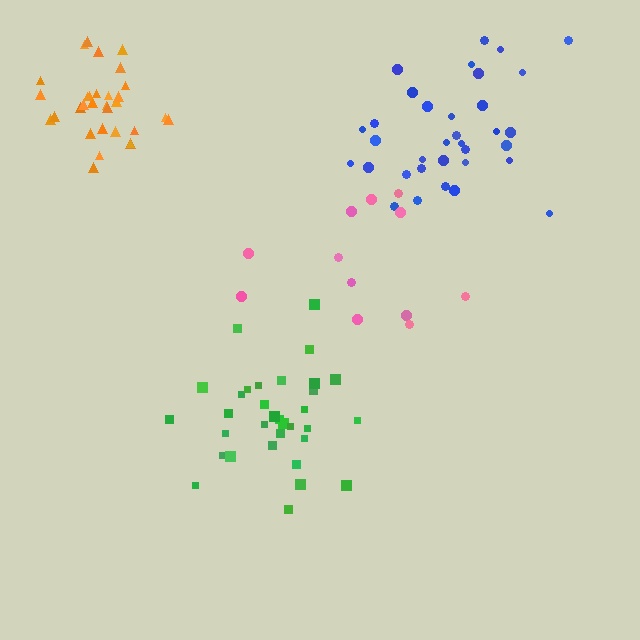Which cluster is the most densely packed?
Orange.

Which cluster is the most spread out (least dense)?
Pink.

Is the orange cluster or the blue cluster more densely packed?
Orange.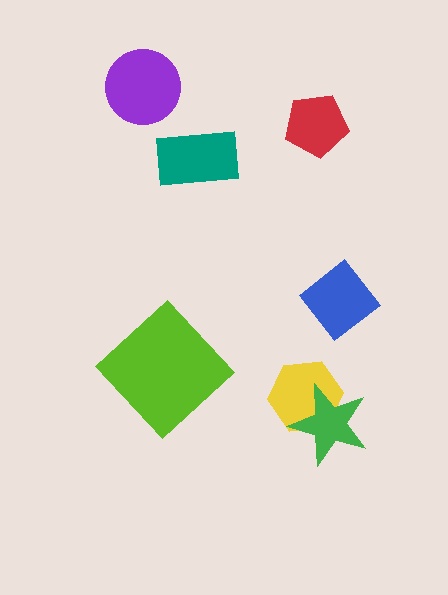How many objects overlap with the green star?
1 object overlaps with the green star.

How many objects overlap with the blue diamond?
0 objects overlap with the blue diamond.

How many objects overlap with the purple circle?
0 objects overlap with the purple circle.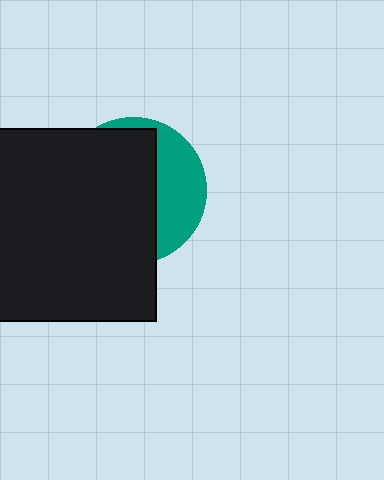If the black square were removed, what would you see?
You would see the complete teal circle.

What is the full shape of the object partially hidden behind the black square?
The partially hidden object is a teal circle.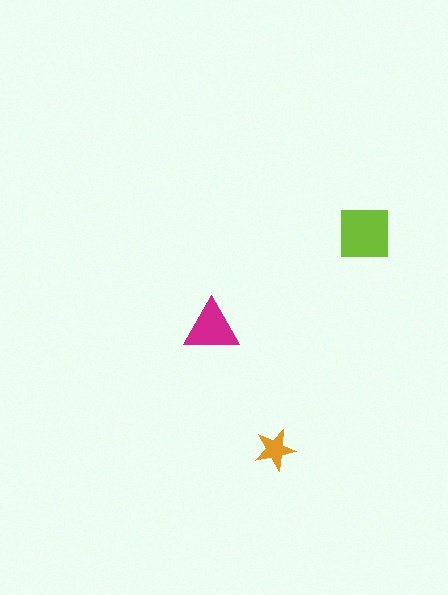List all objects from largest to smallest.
The lime square, the magenta triangle, the orange star.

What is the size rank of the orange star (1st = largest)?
3rd.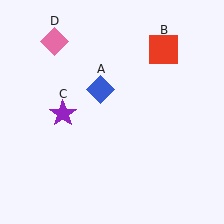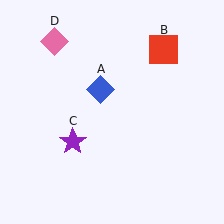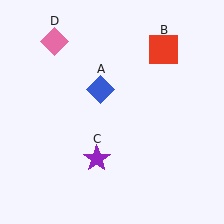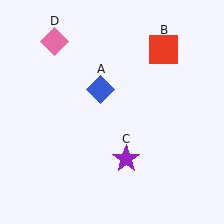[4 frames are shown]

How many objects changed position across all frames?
1 object changed position: purple star (object C).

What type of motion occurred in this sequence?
The purple star (object C) rotated counterclockwise around the center of the scene.